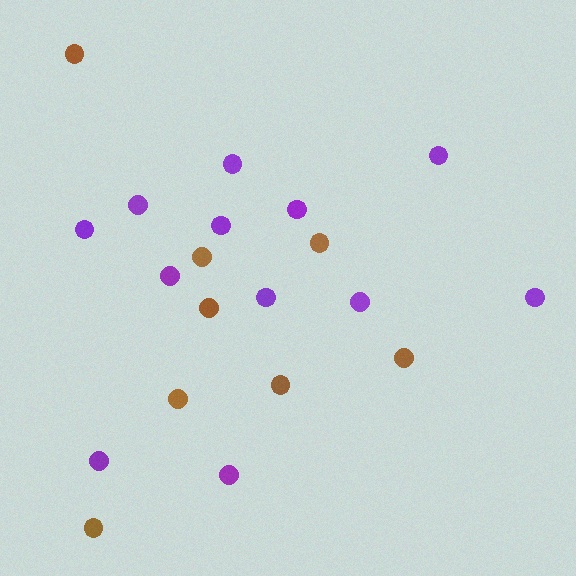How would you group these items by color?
There are 2 groups: one group of purple circles (12) and one group of brown circles (8).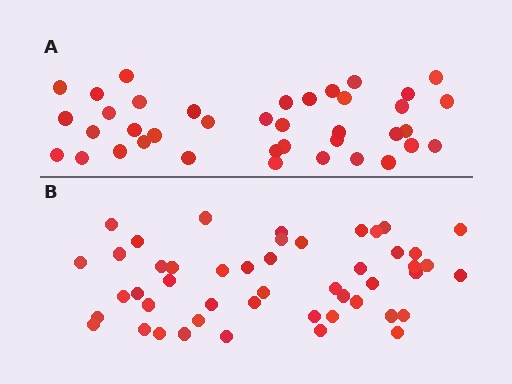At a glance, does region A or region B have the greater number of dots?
Region B (the bottom region) has more dots.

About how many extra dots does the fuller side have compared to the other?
Region B has roughly 8 or so more dots than region A.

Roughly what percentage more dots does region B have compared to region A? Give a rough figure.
About 25% more.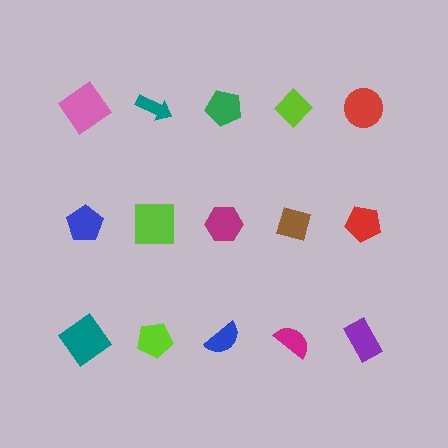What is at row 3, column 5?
A purple rectangle.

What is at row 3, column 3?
A blue semicircle.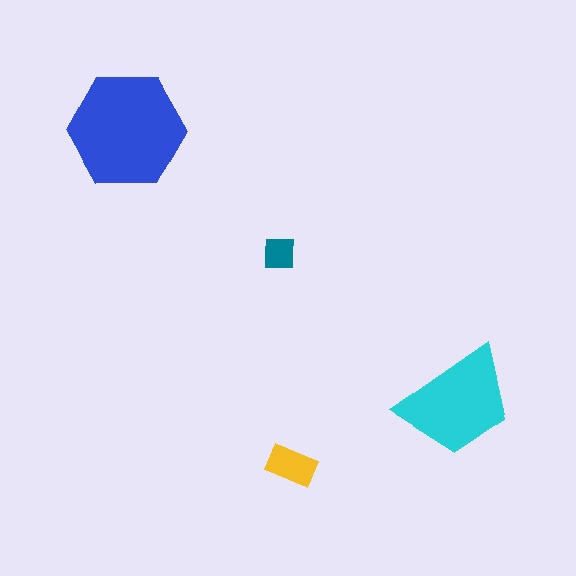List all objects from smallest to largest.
The teal square, the yellow rectangle, the cyan trapezoid, the blue hexagon.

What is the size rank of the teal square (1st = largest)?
4th.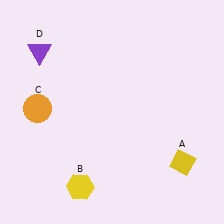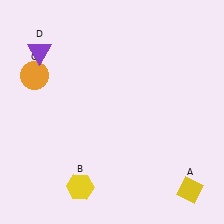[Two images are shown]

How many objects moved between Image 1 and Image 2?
2 objects moved between the two images.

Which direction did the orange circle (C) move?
The orange circle (C) moved up.